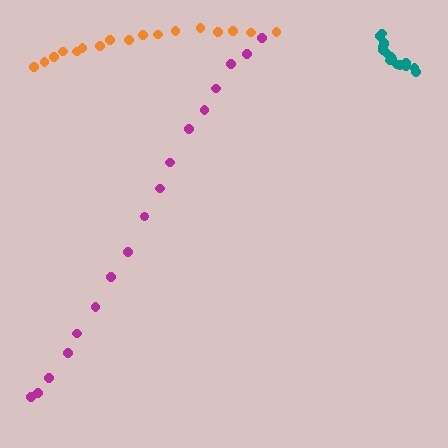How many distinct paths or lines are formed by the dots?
There are 3 distinct paths.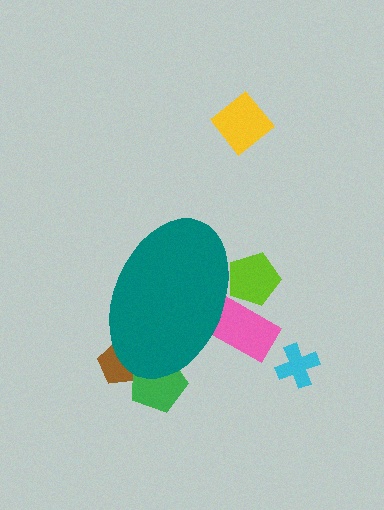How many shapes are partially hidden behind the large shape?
4 shapes are partially hidden.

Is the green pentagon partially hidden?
Yes, the green pentagon is partially hidden behind the teal ellipse.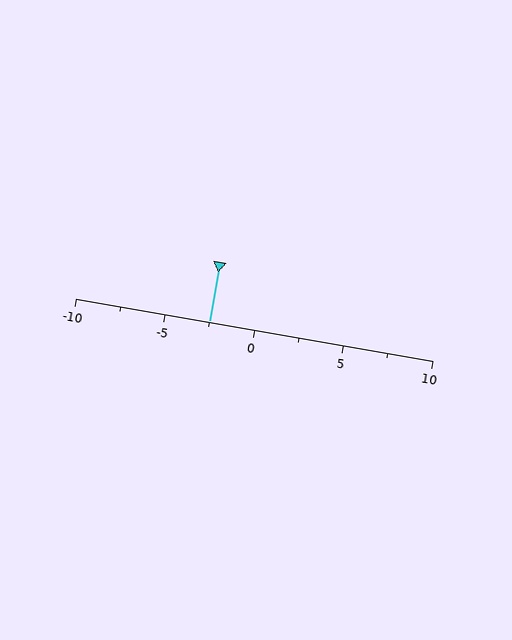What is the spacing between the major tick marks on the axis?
The major ticks are spaced 5 apart.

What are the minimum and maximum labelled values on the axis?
The axis runs from -10 to 10.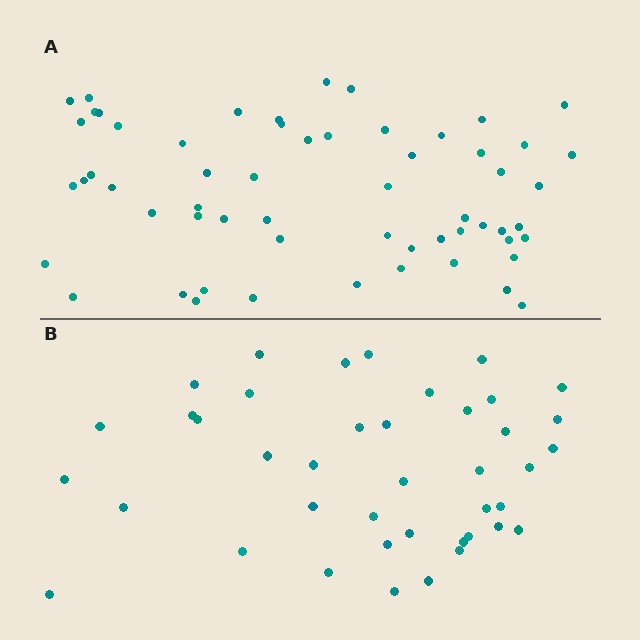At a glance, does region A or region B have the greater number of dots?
Region A (the top region) has more dots.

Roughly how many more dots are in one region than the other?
Region A has approximately 20 more dots than region B.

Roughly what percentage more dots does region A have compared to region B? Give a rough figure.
About 45% more.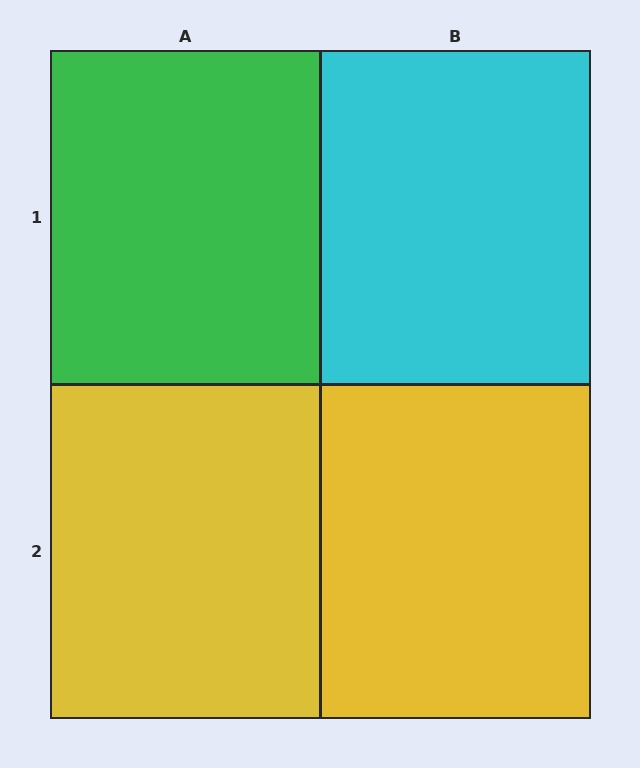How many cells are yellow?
2 cells are yellow.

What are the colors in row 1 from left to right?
Green, cyan.